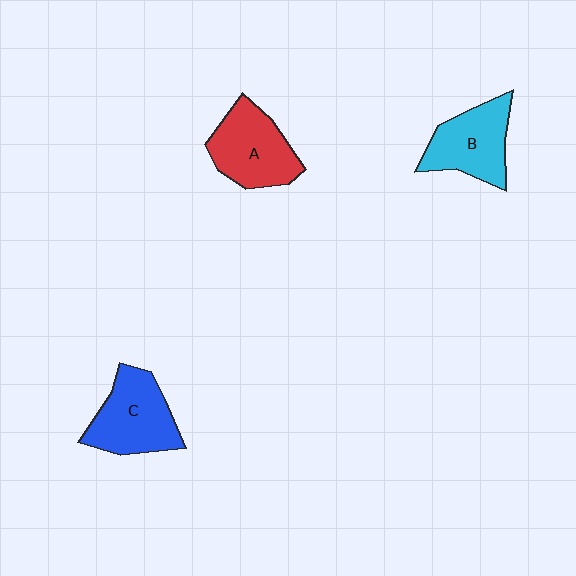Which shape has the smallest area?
Shape B (cyan).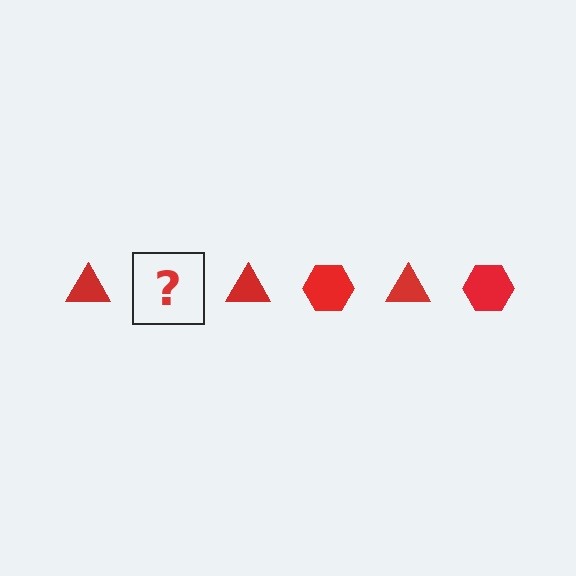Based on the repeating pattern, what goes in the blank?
The blank should be a red hexagon.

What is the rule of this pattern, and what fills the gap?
The rule is that the pattern cycles through triangle, hexagon shapes in red. The gap should be filled with a red hexagon.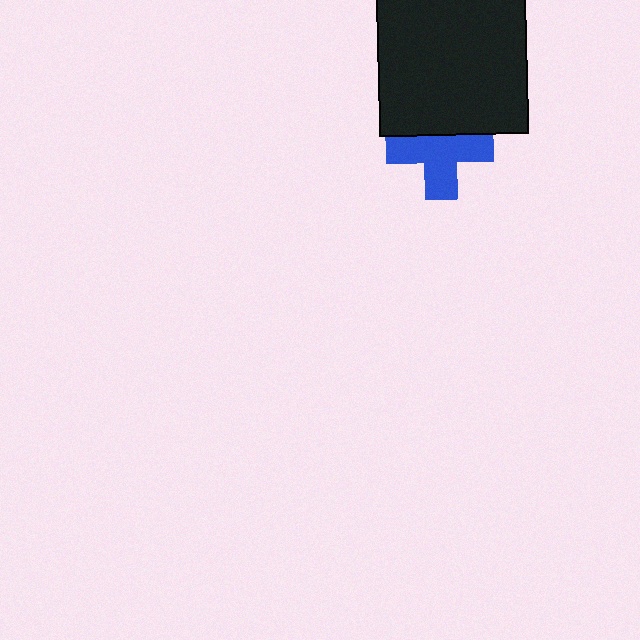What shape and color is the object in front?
The object in front is a black square.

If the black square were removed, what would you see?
You would see the complete blue cross.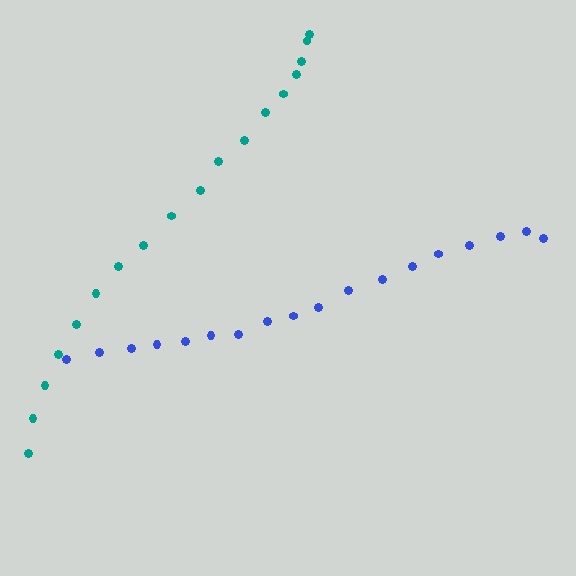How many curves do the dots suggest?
There are 2 distinct paths.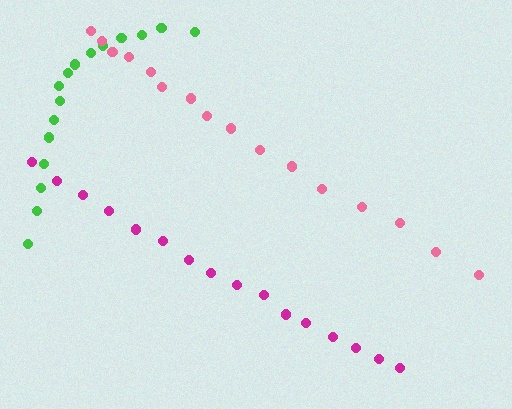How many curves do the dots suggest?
There are 3 distinct paths.